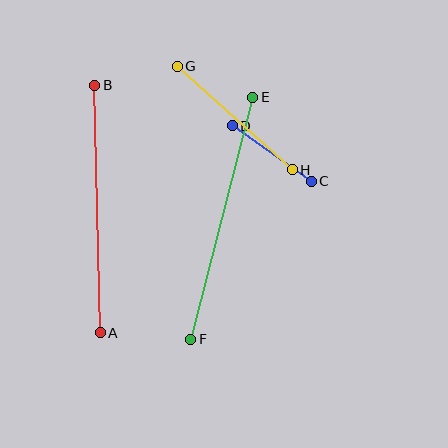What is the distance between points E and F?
The distance is approximately 250 pixels.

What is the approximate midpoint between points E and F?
The midpoint is at approximately (222, 218) pixels.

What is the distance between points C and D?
The distance is approximately 97 pixels.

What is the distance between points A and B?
The distance is approximately 248 pixels.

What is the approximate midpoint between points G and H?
The midpoint is at approximately (235, 118) pixels.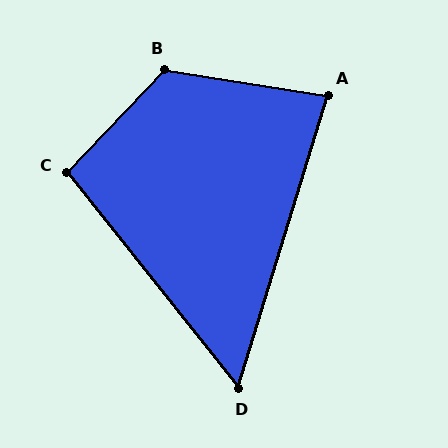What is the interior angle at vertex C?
Approximately 98 degrees (obtuse).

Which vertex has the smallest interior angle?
D, at approximately 55 degrees.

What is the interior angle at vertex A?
Approximately 82 degrees (acute).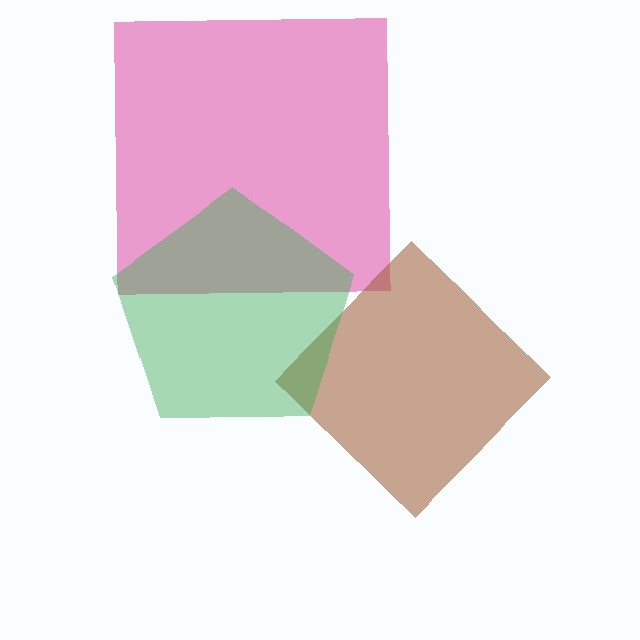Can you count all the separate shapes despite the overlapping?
Yes, there are 3 separate shapes.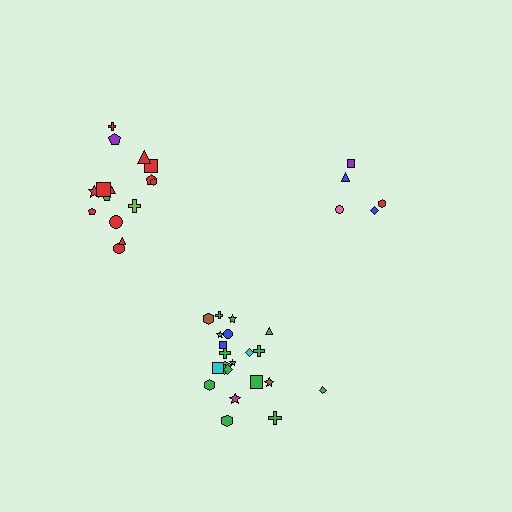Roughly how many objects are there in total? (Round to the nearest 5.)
Roughly 40 objects in total.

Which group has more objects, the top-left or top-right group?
The top-left group.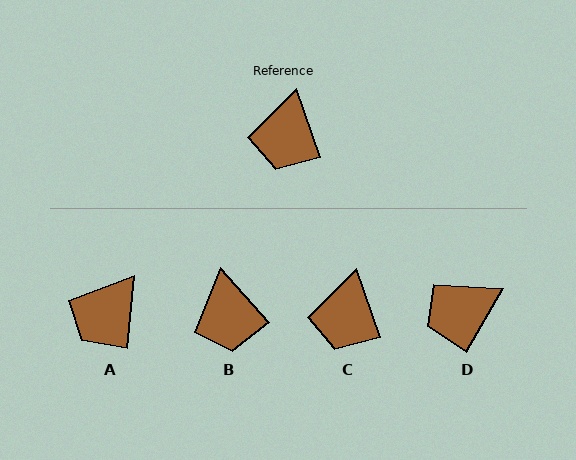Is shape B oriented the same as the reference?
No, it is off by about 23 degrees.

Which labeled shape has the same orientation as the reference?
C.